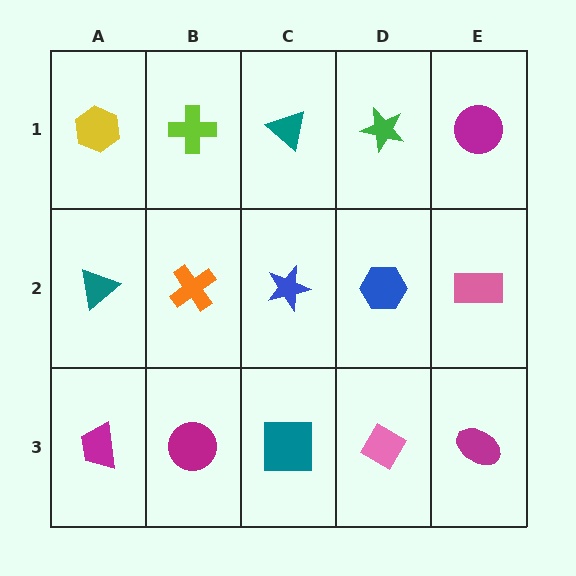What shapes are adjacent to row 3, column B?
An orange cross (row 2, column B), a magenta trapezoid (row 3, column A), a teal square (row 3, column C).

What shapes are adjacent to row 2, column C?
A teal triangle (row 1, column C), a teal square (row 3, column C), an orange cross (row 2, column B), a blue hexagon (row 2, column D).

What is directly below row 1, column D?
A blue hexagon.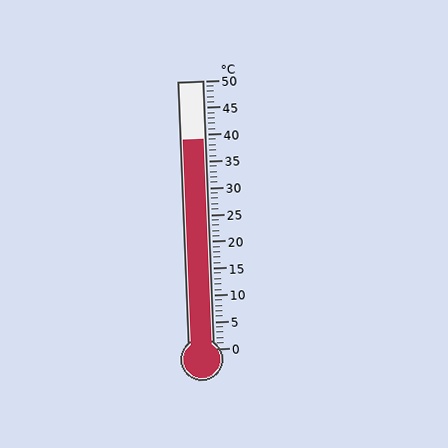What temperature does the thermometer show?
The thermometer shows approximately 39°C.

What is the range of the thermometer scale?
The thermometer scale ranges from 0°C to 50°C.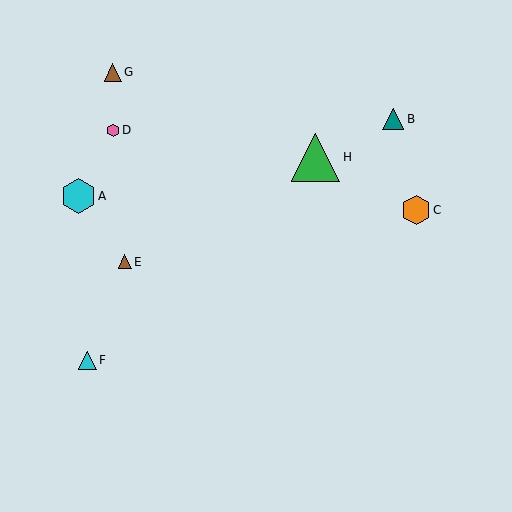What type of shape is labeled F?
Shape F is a cyan triangle.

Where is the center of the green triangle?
The center of the green triangle is at (316, 157).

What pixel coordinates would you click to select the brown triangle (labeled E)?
Click at (125, 262) to select the brown triangle E.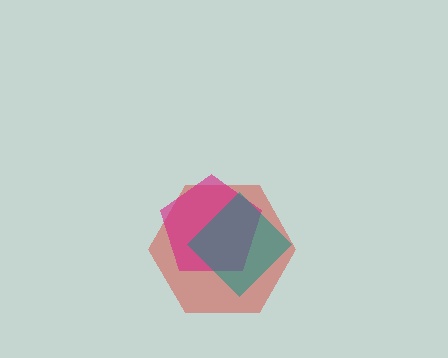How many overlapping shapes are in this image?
There are 3 overlapping shapes in the image.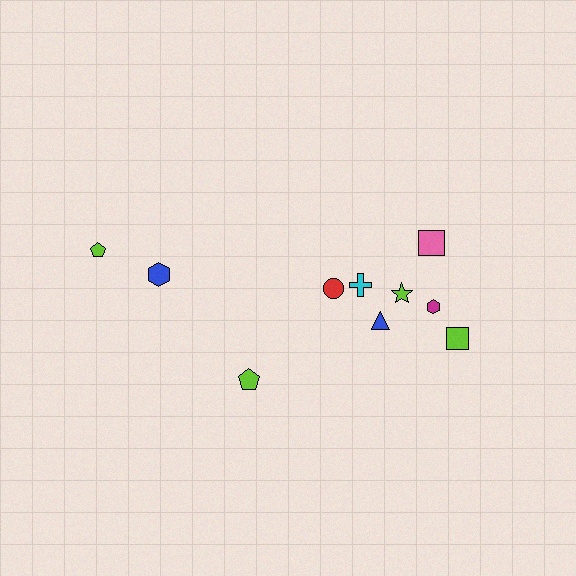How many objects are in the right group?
There are 7 objects.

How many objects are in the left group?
There are 3 objects.